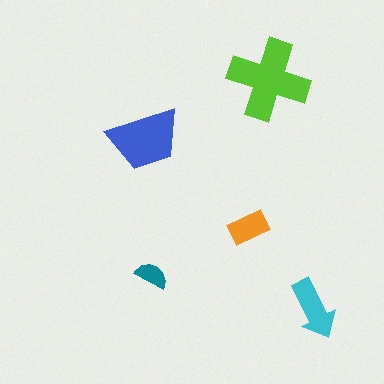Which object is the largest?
The lime cross.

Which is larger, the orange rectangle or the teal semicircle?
The orange rectangle.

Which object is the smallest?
The teal semicircle.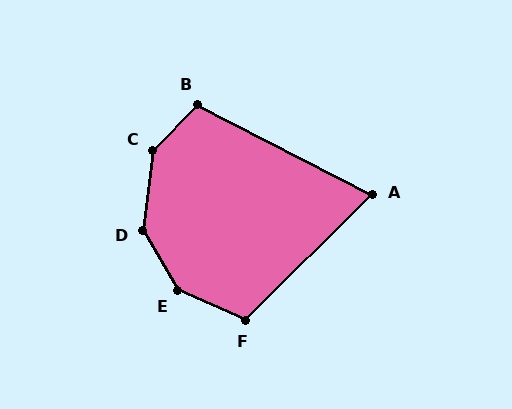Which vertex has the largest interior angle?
E, at approximately 144 degrees.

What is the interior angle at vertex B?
Approximately 106 degrees (obtuse).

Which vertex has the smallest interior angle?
A, at approximately 72 degrees.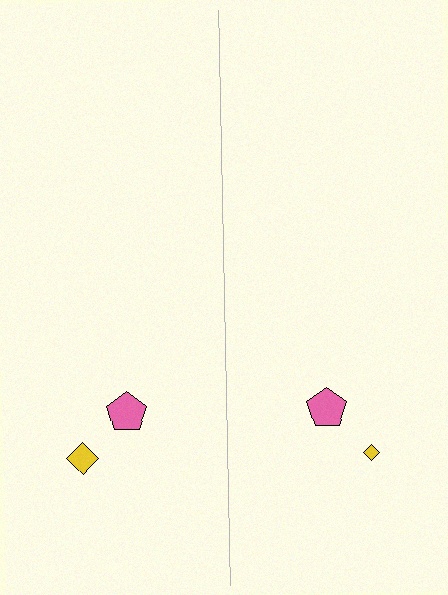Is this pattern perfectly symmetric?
No, the pattern is not perfectly symmetric. The yellow diamond on the right side has a different size than its mirror counterpart.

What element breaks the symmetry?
The yellow diamond on the right side has a different size than its mirror counterpart.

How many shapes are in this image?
There are 4 shapes in this image.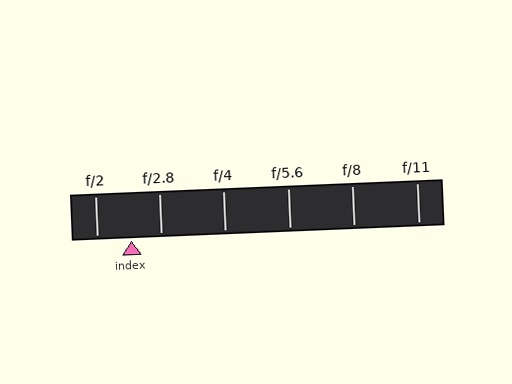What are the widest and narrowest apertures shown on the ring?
The widest aperture shown is f/2 and the narrowest is f/11.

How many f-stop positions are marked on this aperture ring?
There are 6 f-stop positions marked.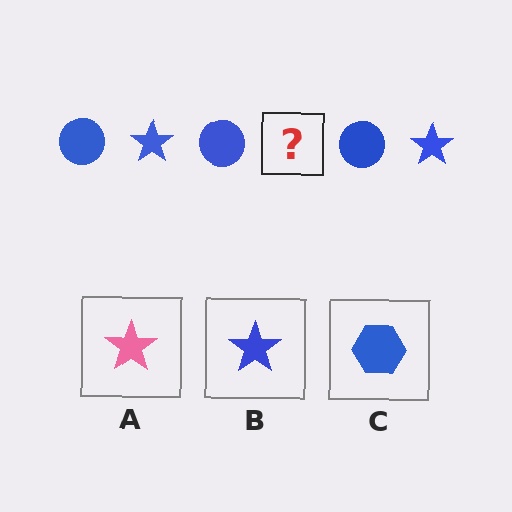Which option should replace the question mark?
Option B.